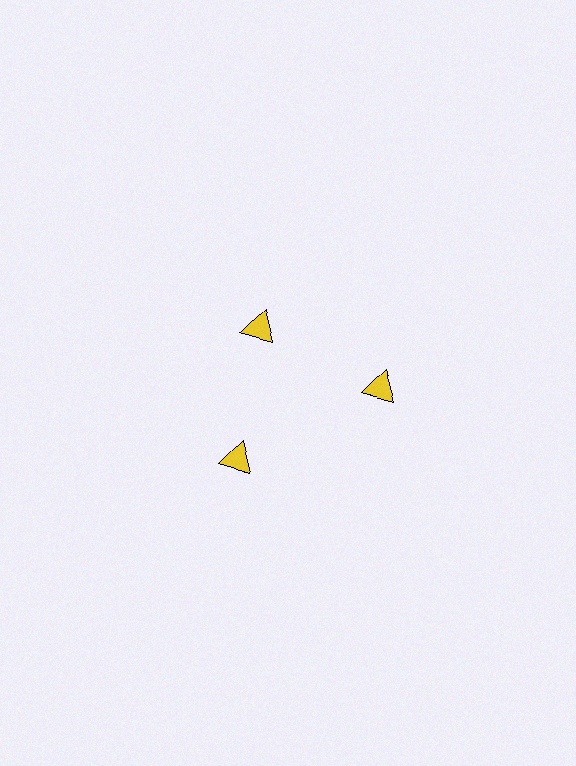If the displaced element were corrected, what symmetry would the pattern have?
It would have 3-fold rotational symmetry — the pattern would map onto itself every 120 degrees.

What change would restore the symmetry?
The symmetry would be restored by moving it outward, back onto the ring so that all 3 triangles sit at equal angles and equal distance from the center.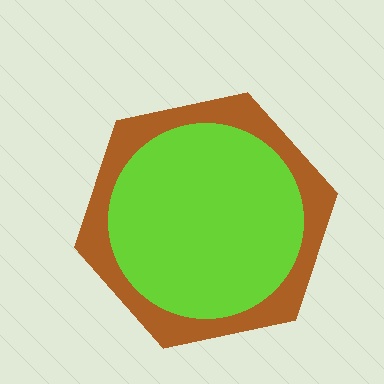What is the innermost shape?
The lime circle.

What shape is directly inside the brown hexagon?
The lime circle.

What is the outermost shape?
The brown hexagon.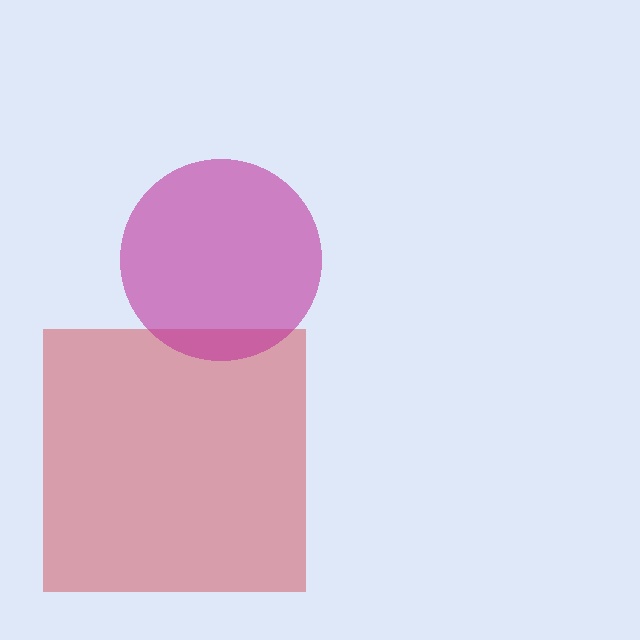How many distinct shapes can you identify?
There are 2 distinct shapes: a red square, a magenta circle.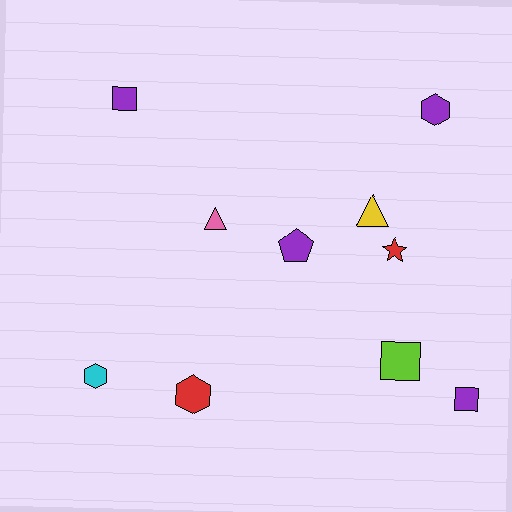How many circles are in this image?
There are no circles.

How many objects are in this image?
There are 10 objects.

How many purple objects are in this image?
There are 4 purple objects.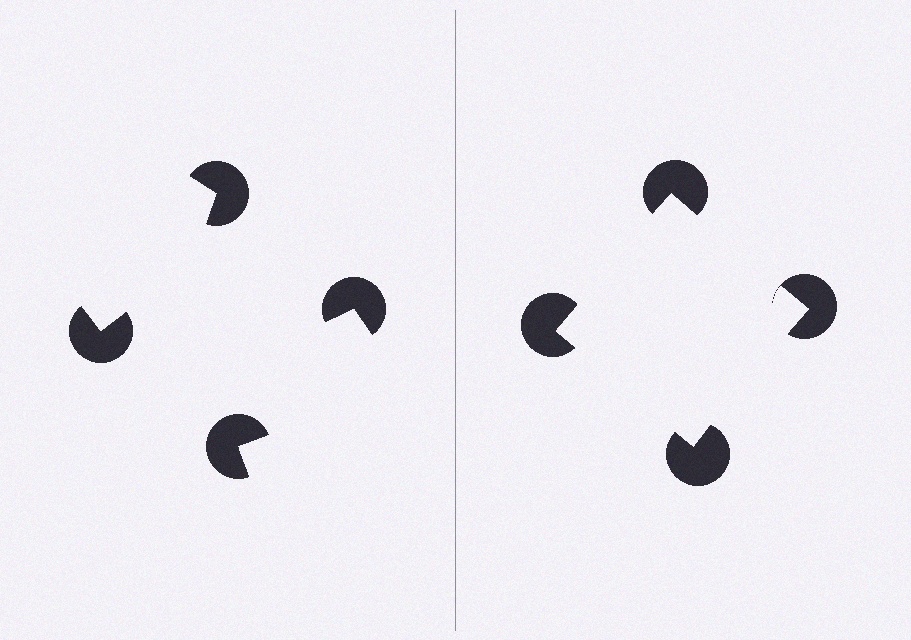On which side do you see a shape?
An illusory square appears on the right side. On the left side the wedge cuts are rotated, so no coherent shape forms.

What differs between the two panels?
The pac-man discs are positioned identically on both sides; only the wedge orientations differ. On the right they align to a square; on the left they are misaligned.